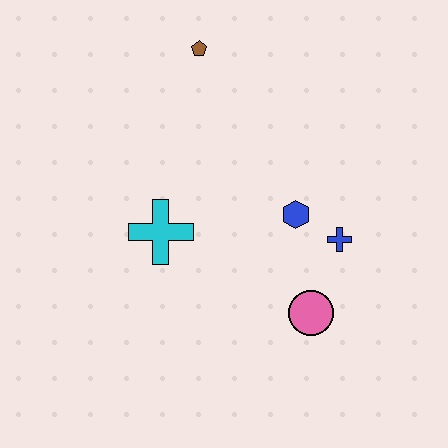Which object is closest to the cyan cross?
The blue hexagon is closest to the cyan cross.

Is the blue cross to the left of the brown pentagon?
No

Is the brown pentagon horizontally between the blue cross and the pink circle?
No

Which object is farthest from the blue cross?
The brown pentagon is farthest from the blue cross.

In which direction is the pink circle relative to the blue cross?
The pink circle is below the blue cross.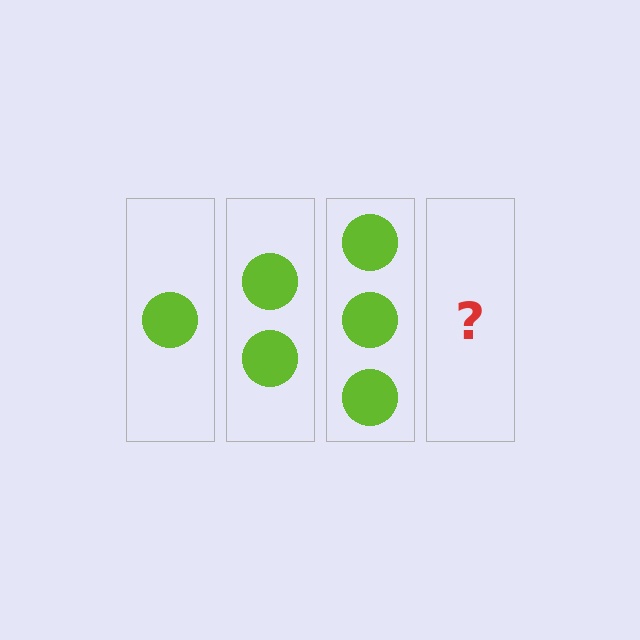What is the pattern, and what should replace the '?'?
The pattern is that each step adds one more circle. The '?' should be 4 circles.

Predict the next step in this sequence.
The next step is 4 circles.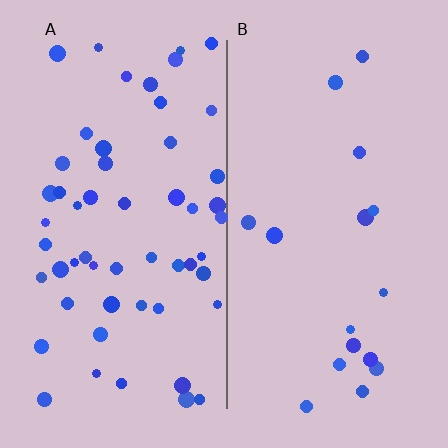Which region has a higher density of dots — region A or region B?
A (the left).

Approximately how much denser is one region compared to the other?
Approximately 3.2× — region A over region B.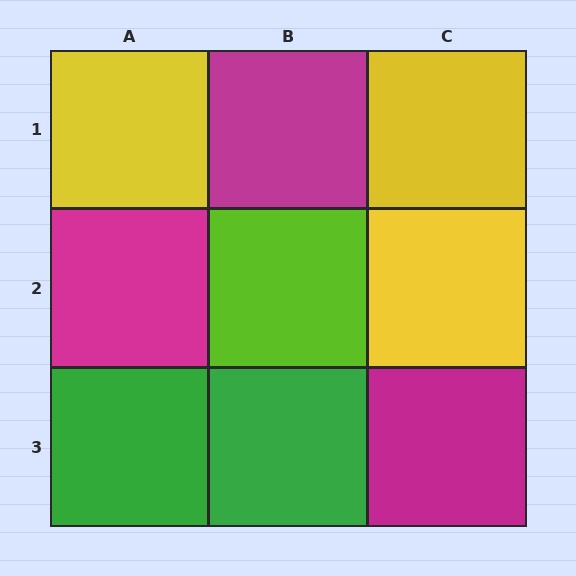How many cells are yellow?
3 cells are yellow.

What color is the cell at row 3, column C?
Magenta.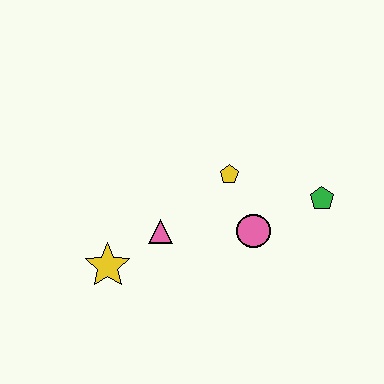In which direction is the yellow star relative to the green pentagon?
The yellow star is to the left of the green pentagon.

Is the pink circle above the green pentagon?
No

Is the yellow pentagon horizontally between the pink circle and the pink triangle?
Yes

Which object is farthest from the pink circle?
The yellow star is farthest from the pink circle.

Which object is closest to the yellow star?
The pink triangle is closest to the yellow star.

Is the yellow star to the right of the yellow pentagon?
No